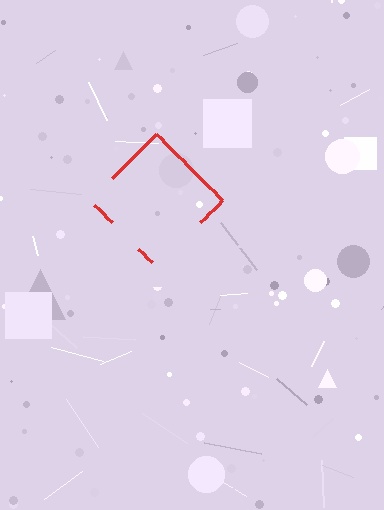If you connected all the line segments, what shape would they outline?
They would outline a diamond.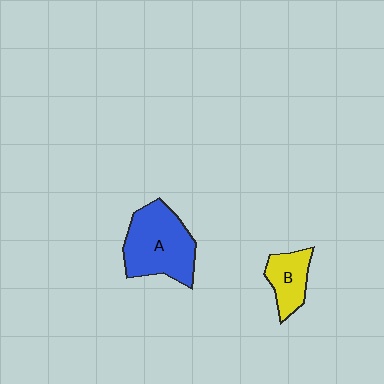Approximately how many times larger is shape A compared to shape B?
Approximately 2.0 times.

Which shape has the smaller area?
Shape B (yellow).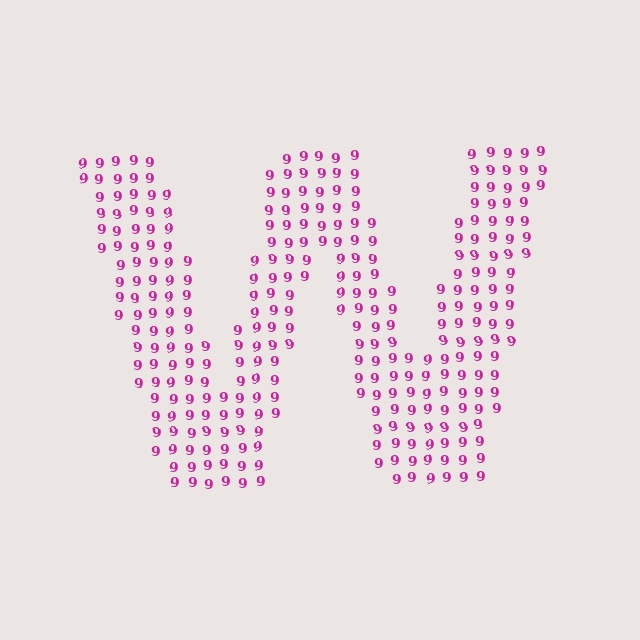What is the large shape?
The large shape is the letter W.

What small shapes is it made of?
It is made of small digit 9's.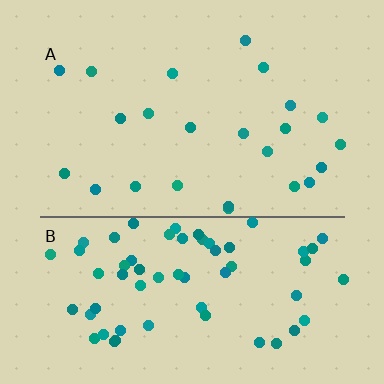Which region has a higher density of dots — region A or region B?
B (the bottom).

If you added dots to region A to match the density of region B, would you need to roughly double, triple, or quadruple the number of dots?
Approximately triple.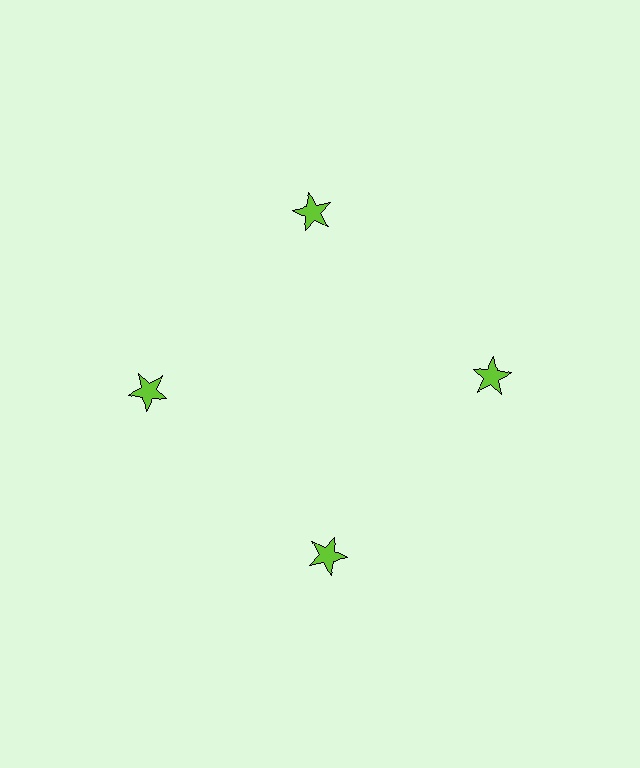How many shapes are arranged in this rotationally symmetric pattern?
There are 4 shapes, arranged in 4 groups of 1.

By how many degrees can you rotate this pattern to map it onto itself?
The pattern maps onto itself every 90 degrees of rotation.